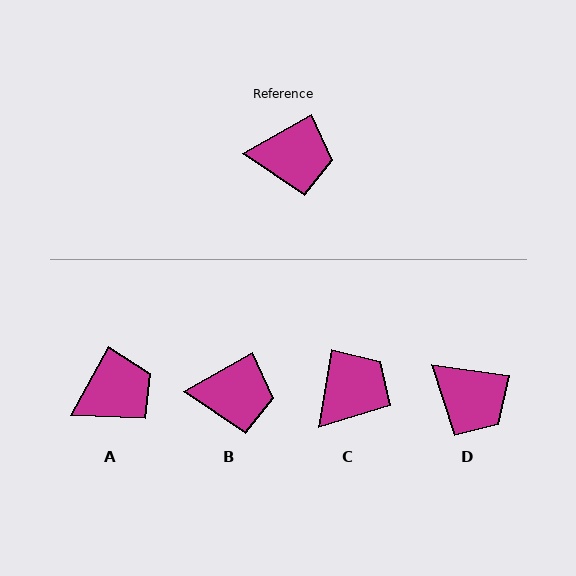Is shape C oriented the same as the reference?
No, it is off by about 52 degrees.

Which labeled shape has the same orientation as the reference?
B.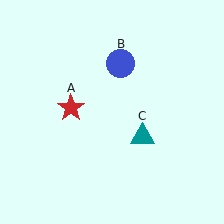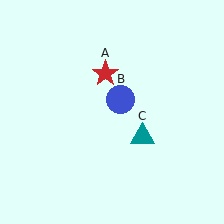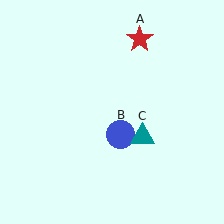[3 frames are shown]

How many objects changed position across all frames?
2 objects changed position: red star (object A), blue circle (object B).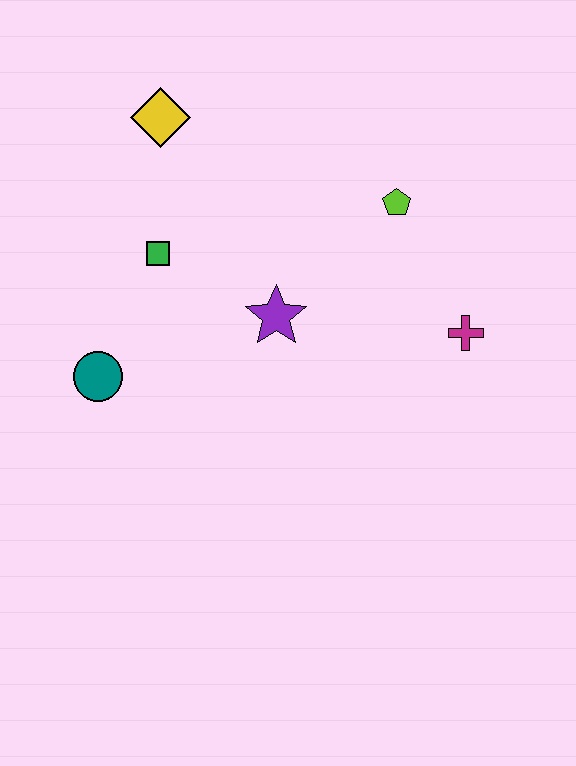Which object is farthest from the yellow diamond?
The magenta cross is farthest from the yellow diamond.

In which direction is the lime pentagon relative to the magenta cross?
The lime pentagon is above the magenta cross.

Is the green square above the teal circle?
Yes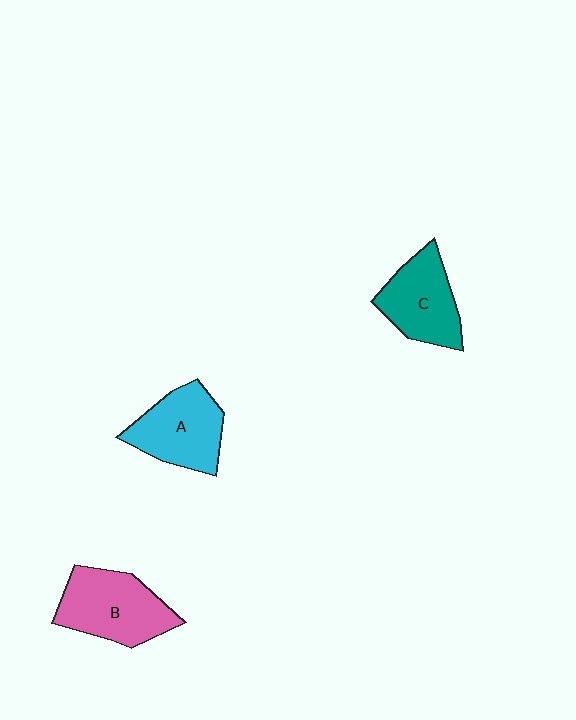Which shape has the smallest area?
Shape C (teal).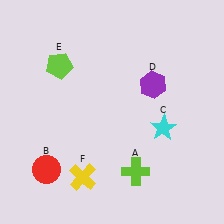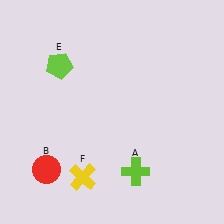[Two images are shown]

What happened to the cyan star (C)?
The cyan star (C) was removed in Image 2. It was in the bottom-right area of Image 1.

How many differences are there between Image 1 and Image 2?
There are 2 differences between the two images.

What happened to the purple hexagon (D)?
The purple hexagon (D) was removed in Image 2. It was in the top-right area of Image 1.